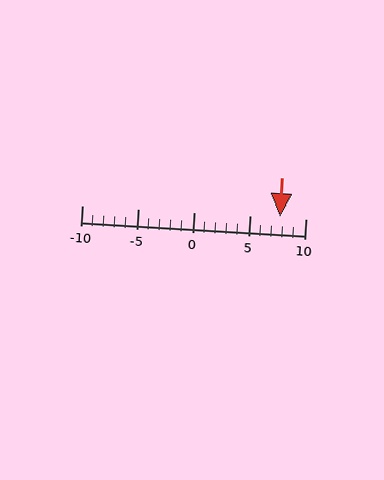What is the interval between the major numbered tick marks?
The major tick marks are spaced 5 units apart.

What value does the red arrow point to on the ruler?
The red arrow points to approximately 8.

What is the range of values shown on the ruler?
The ruler shows values from -10 to 10.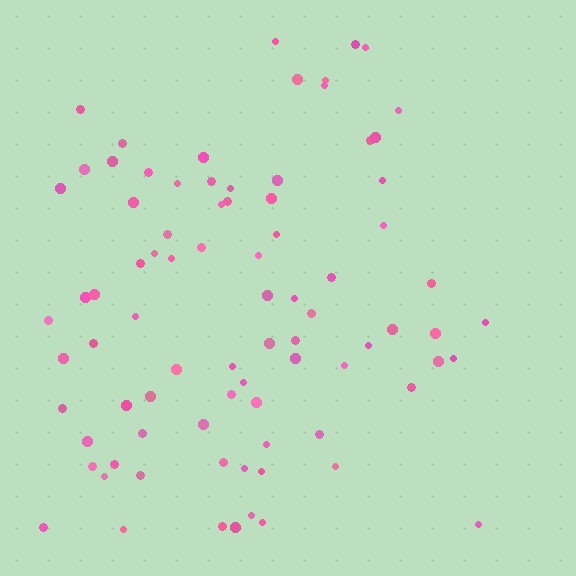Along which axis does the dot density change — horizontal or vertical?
Horizontal.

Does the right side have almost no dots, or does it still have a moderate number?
Still a moderate number, just noticeably fewer than the left.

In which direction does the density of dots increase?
From right to left, with the left side densest.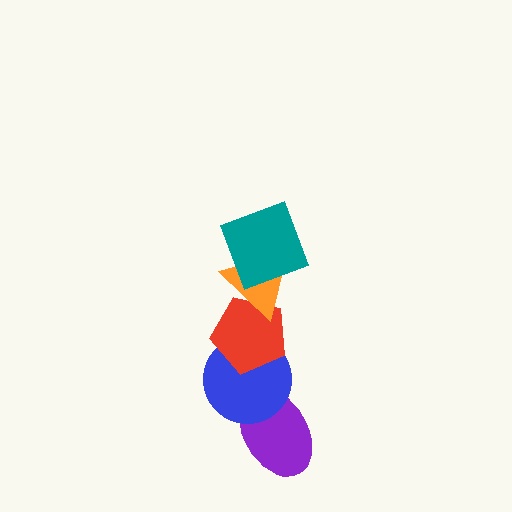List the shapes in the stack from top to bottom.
From top to bottom: the teal square, the orange triangle, the red pentagon, the blue circle, the purple ellipse.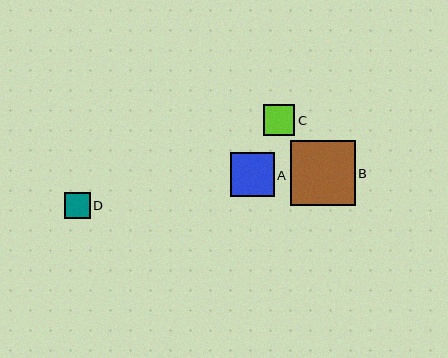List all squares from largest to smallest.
From largest to smallest: B, A, C, D.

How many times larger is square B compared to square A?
Square B is approximately 1.5 times the size of square A.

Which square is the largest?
Square B is the largest with a size of approximately 65 pixels.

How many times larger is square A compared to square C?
Square A is approximately 1.4 times the size of square C.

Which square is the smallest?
Square D is the smallest with a size of approximately 26 pixels.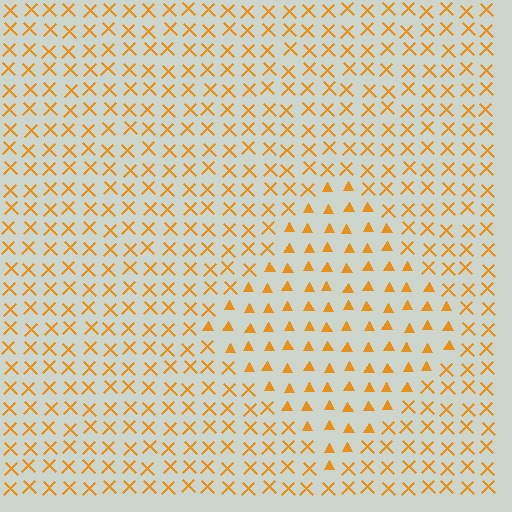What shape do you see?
I see a diamond.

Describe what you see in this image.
The image is filled with small orange elements arranged in a uniform grid. A diamond-shaped region contains triangles, while the surrounding area contains X marks. The boundary is defined purely by the change in element shape.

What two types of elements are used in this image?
The image uses triangles inside the diamond region and X marks outside it.